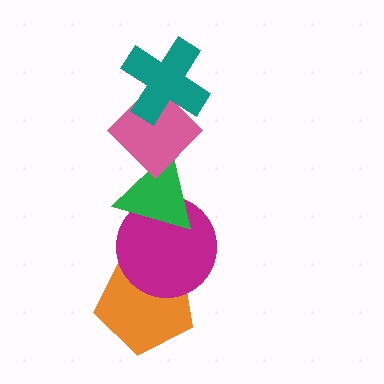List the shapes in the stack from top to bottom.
From top to bottom: the teal cross, the pink diamond, the green triangle, the magenta circle, the orange pentagon.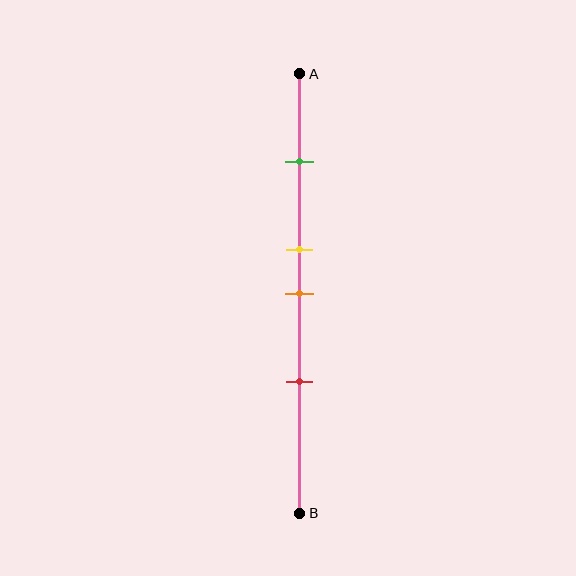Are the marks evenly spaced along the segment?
No, the marks are not evenly spaced.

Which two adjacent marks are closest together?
The yellow and orange marks are the closest adjacent pair.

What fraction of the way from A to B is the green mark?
The green mark is approximately 20% (0.2) of the way from A to B.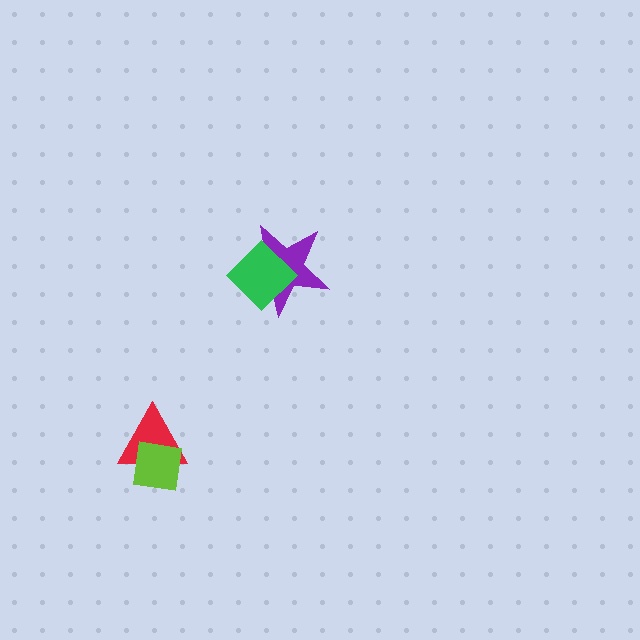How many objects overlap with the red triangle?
1 object overlaps with the red triangle.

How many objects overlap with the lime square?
1 object overlaps with the lime square.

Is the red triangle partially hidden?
Yes, it is partially covered by another shape.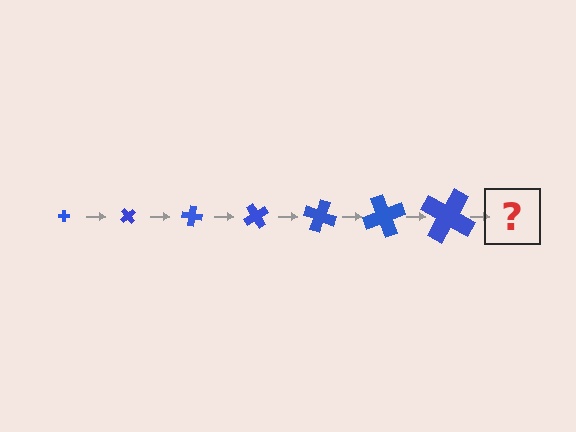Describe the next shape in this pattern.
It should be a cross, larger than the previous one and rotated 350 degrees from the start.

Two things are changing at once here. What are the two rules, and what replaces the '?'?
The two rules are that the cross grows larger each step and it rotates 50 degrees each step. The '?' should be a cross, larger than the previous one and rotated 350 degrees from the start.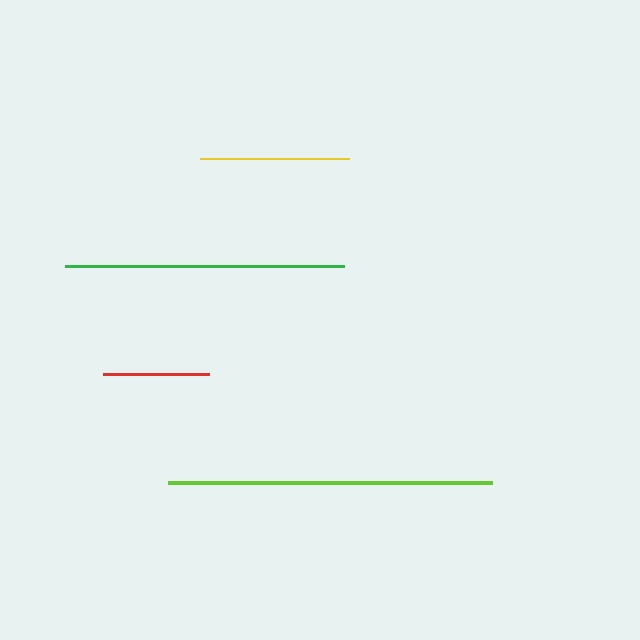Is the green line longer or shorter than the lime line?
The lime line is longer than the green line.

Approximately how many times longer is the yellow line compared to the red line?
The yellow line is approximately 1.4 times the length of the red line.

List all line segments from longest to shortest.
From longest to shortest: lime, green, yellow, red.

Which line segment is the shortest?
The red line is the shortest at approximately 106 pixels.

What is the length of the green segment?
The green segment is approximately 279 pixels long.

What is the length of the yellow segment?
The yellow segment is approximately 149 pixels long.